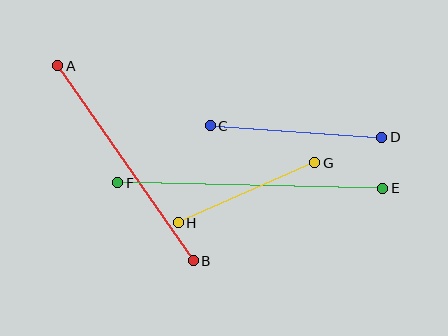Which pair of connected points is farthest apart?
Points E and F are farthest apart.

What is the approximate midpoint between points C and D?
The midpoint is at approximately (296, 131) pixels.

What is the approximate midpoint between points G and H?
The midpoint is at approximately (246, 193) pixels.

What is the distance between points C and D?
The distance is approximately 172 pixels.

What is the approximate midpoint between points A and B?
The midpoint is at approximately (126, 163) pixels.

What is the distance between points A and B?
The distance is approximately 238 pixels.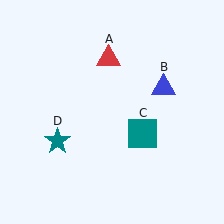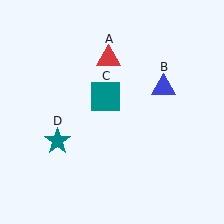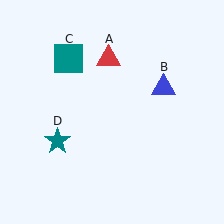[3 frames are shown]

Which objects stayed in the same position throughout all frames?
Red triangle (object A) and blue triangle (object B) and teal star (object D) remained stationary.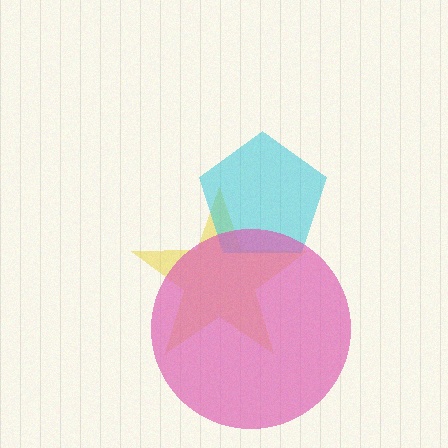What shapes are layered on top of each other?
The layered shapes are: a yellow star, a cyan pentagon, a pink circle.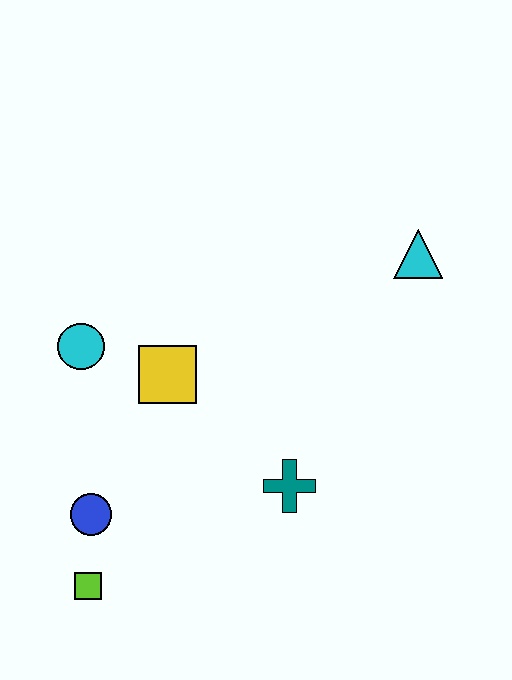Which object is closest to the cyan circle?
The yellow square is closest to the cyan circle.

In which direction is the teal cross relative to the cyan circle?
The teal cross is to the right of the cyan circle.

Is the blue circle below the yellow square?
Yes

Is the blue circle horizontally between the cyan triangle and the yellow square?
No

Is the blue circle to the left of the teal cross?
Yes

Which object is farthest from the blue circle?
The cyan triangle is farthest from the blue circle.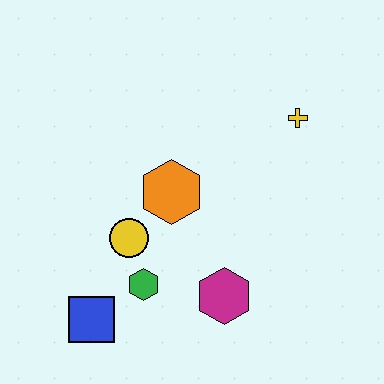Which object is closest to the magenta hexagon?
The green hexagon is closest to the magenta hexagon.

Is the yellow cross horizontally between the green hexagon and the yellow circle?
No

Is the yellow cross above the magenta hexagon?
Yes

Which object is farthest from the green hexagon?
The yellow cross is farthest from the green hexagon.